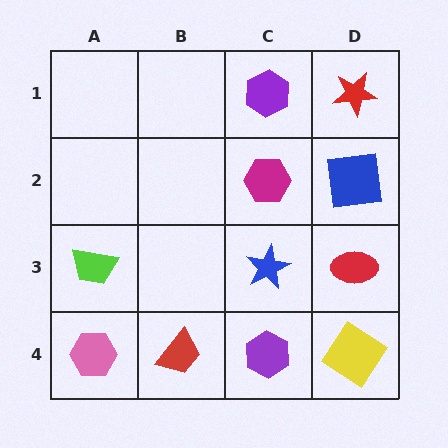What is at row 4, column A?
A pink hexagon.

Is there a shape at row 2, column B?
No, that cell is empty.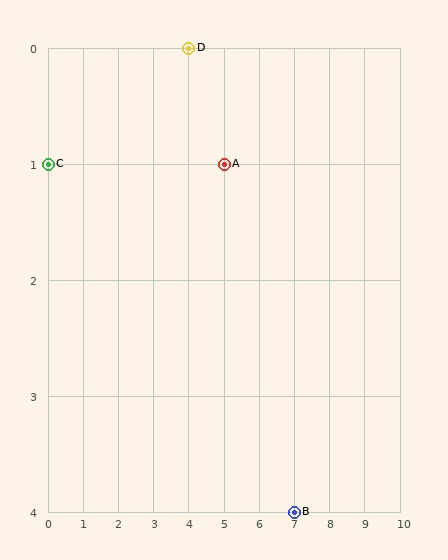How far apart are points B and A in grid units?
Points B and A are 2 columns and 3 rows apart (about 3.6 grid units diagonally).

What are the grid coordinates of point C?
Point C is at grid coordinates (0, 1).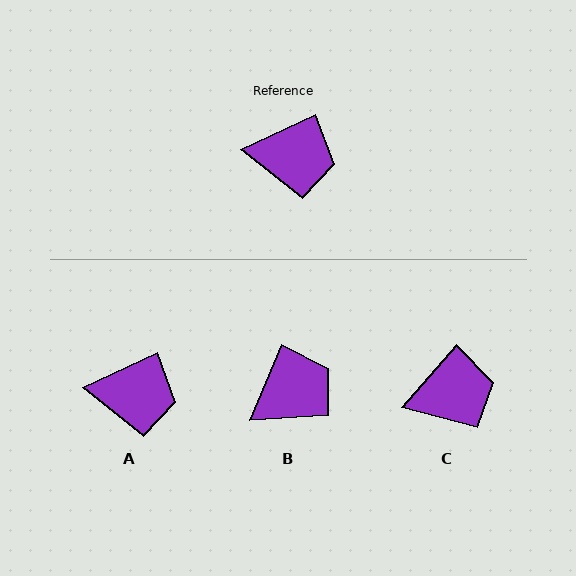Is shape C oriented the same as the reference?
No, it is off by about 23 degrees.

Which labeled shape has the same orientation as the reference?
A.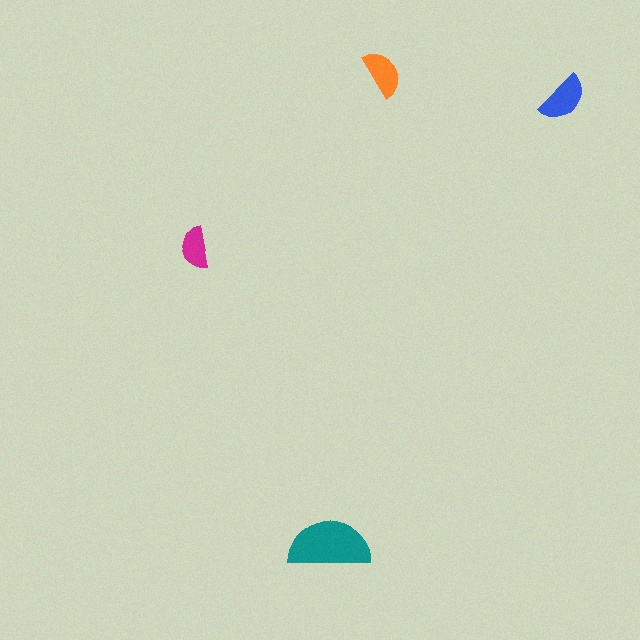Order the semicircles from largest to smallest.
the teal one, the blue one, the orange one, the magenta one.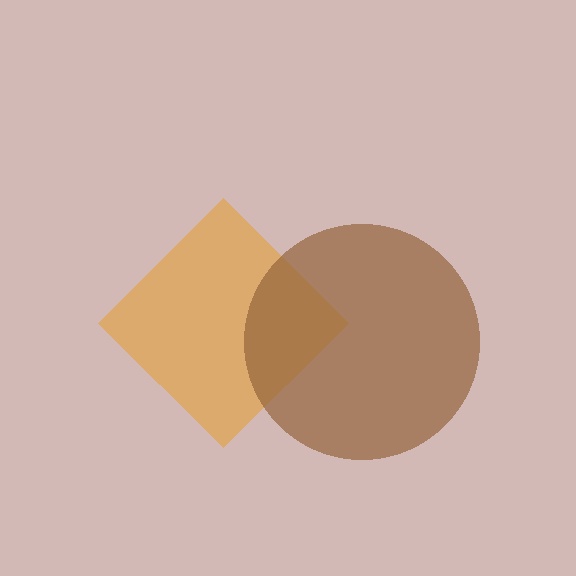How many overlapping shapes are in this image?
There are 2 overlapping shapes in the image.